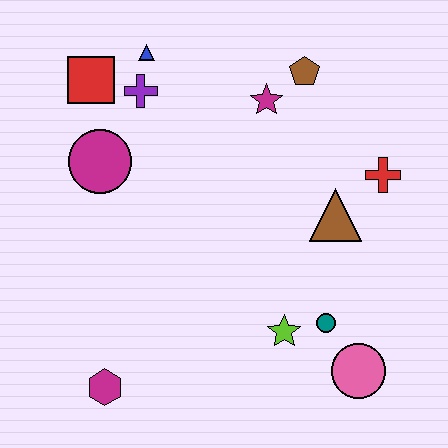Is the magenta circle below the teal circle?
No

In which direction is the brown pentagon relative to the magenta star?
The brown pentagon is to the right of the magenta star.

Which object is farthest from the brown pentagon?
The magenta hexagon is farthest from the brown pentagon.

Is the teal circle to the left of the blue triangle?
No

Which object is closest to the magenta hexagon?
The lime star is closest to the magenta hexagon.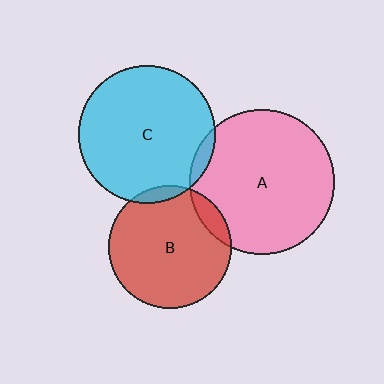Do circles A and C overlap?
Yes.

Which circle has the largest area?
Circle A (pink).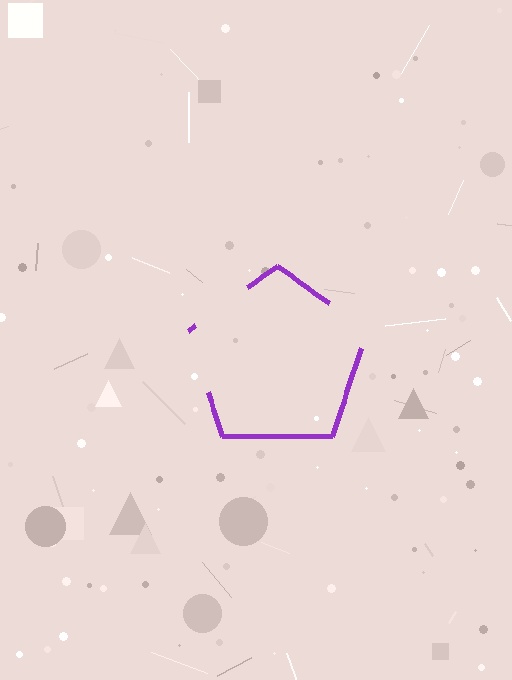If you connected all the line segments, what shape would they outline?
They would outline a pentagon.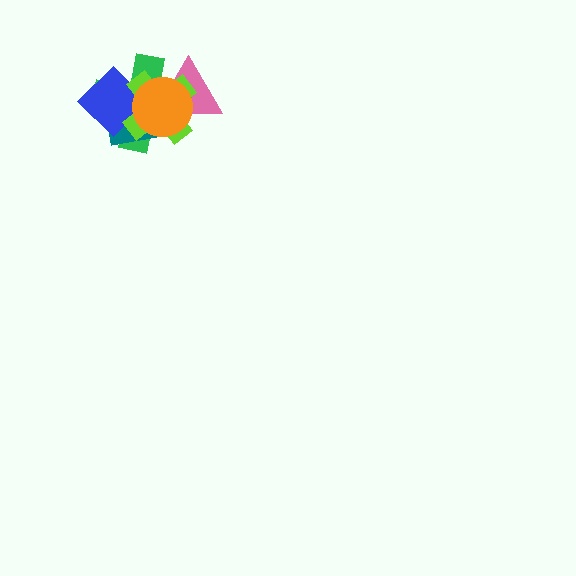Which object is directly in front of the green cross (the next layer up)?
The teal square is directly in front of the green cross.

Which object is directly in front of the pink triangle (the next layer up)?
The green cross is directly in front of the pink triangle.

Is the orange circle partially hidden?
No, no other shape covers it.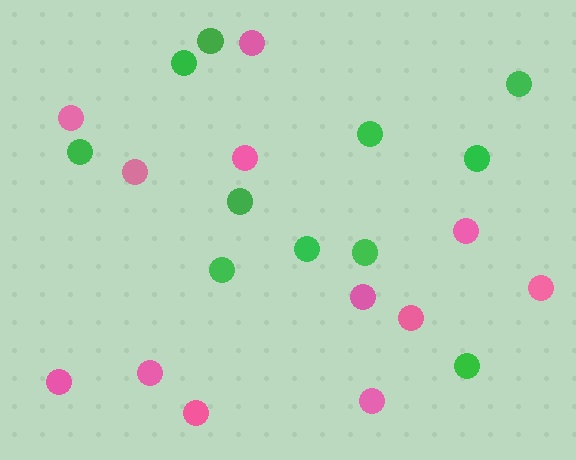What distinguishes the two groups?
There are 2 groups: one group of pink circles (12) and one group of green circles (11).